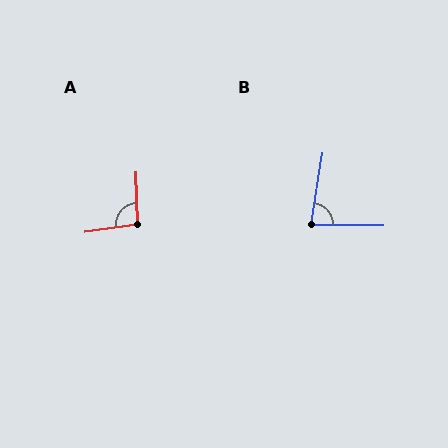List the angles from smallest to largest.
B (81°), A (96°).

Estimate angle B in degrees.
Approximately 81 degrees.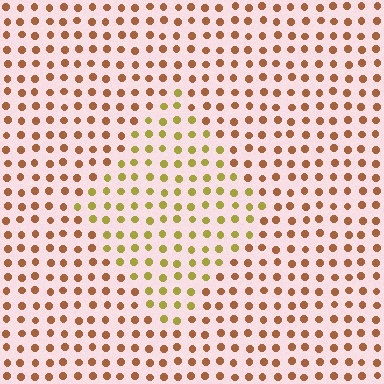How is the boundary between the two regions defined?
The boundary is defined purely by a slight shift in hue (about 40 degrees). Spacing, size, and orientation are identical on both sides.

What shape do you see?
I see a diamond.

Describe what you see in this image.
The image is filled with small brown elements in a uniform arrangement. A diamond-shaped region is visible where the elements are tinted to a slightly different hue, forming a subtle color boundary.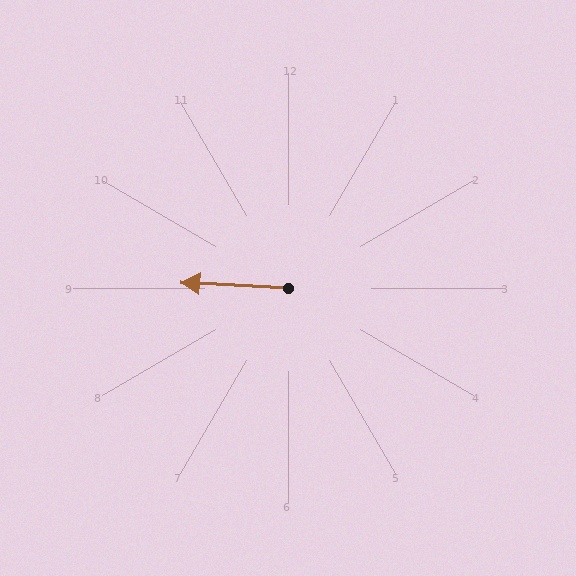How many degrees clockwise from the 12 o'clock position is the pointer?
Approximately 273 degrees.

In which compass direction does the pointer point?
West.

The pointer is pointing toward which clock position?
Roughly 9 o'clock.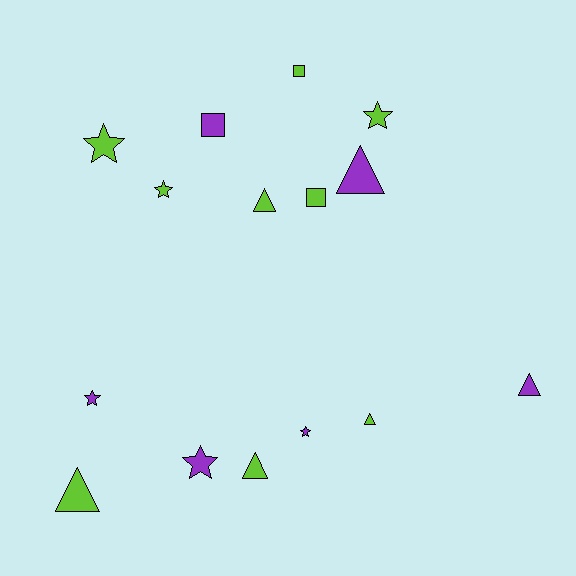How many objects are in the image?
There are 15 objects.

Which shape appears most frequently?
Triangle, with 6 objects.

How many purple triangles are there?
There are 2 purple triangles.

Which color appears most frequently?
Lime, with 9 objects.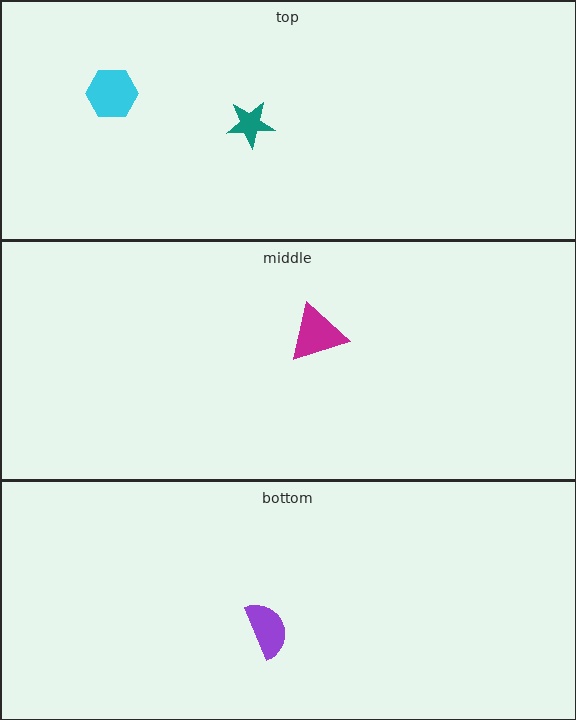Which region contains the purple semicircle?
The bottom region.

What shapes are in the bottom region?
The purple semicircle.